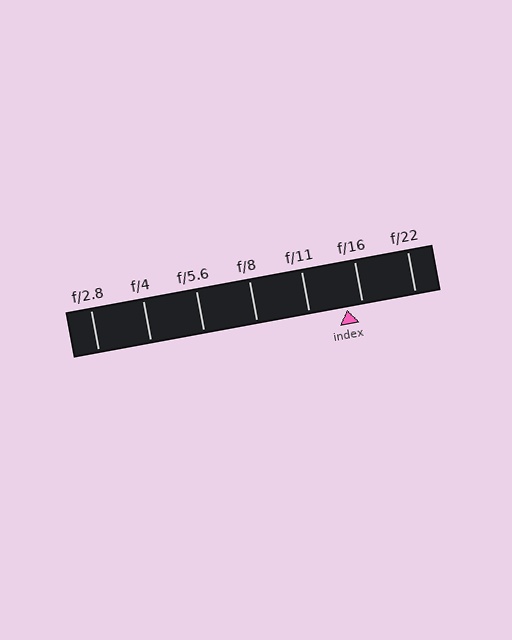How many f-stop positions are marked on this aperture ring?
There are 7 f-stop positions marked.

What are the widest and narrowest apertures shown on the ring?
The widest aperture shown is f/2.8 and the narrowest is f/22.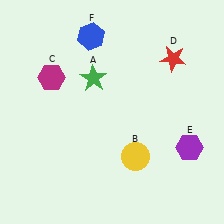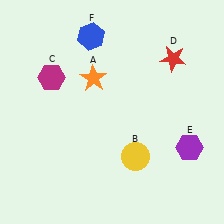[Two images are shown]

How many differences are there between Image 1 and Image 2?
There is 1 difference between the two images.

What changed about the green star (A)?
In Image 1, A is green. In Image 2, it changed to orange.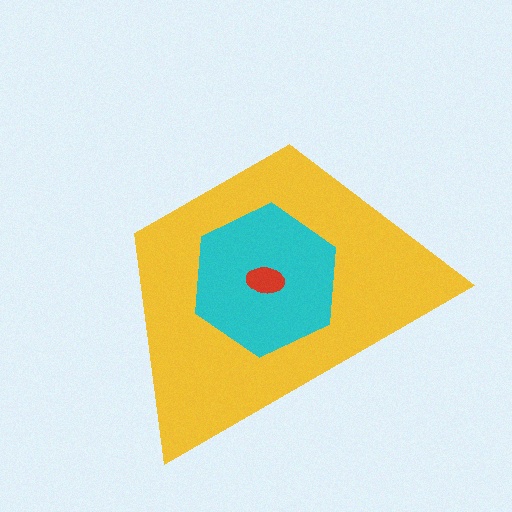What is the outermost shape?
The yellow trapezoid.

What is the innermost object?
The red ellipse.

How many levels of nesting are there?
3.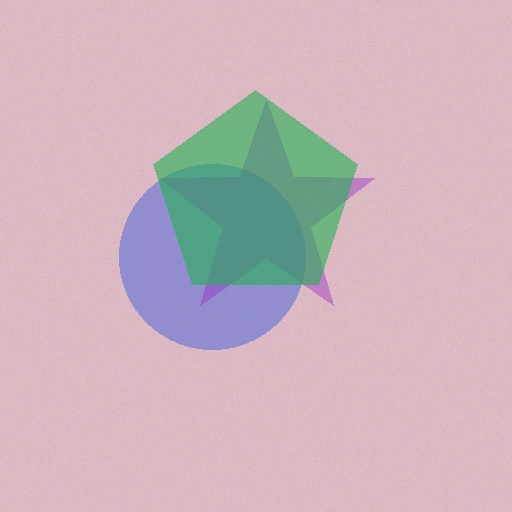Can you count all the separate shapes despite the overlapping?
Yes, there are 3 separate shapes.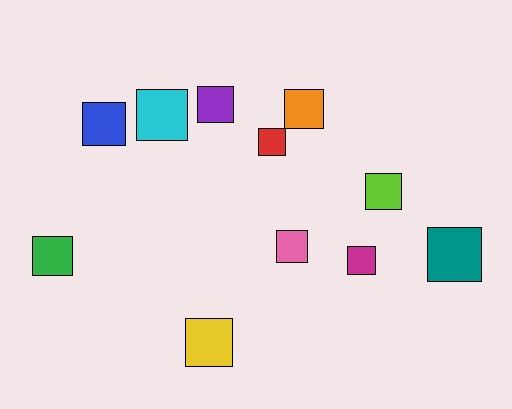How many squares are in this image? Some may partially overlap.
There are 11 squares.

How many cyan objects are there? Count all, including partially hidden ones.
There is 1 cyan object.